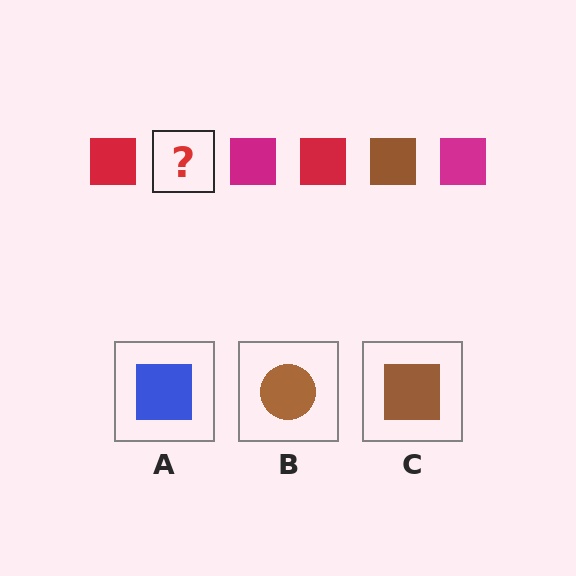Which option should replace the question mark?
Option C.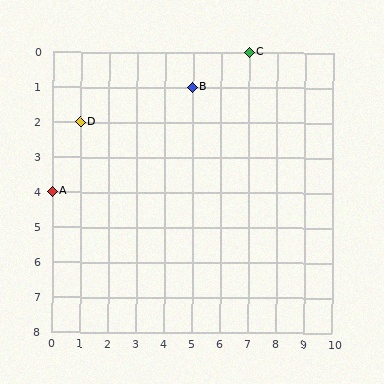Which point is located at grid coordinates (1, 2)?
Point D is at (1, 2).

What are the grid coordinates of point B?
Point B is at grid coordinates (5, 1).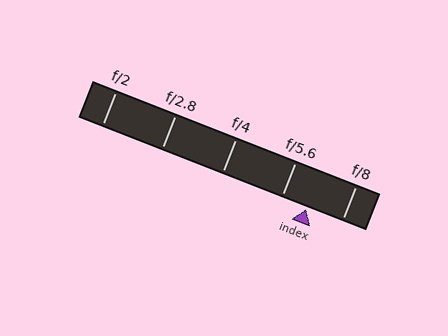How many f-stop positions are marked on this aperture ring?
There are 5 f-stop positions marked.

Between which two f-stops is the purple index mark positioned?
The index mark is between f/5.6 and f/8.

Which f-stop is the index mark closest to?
The index mark is closest to f/5.6.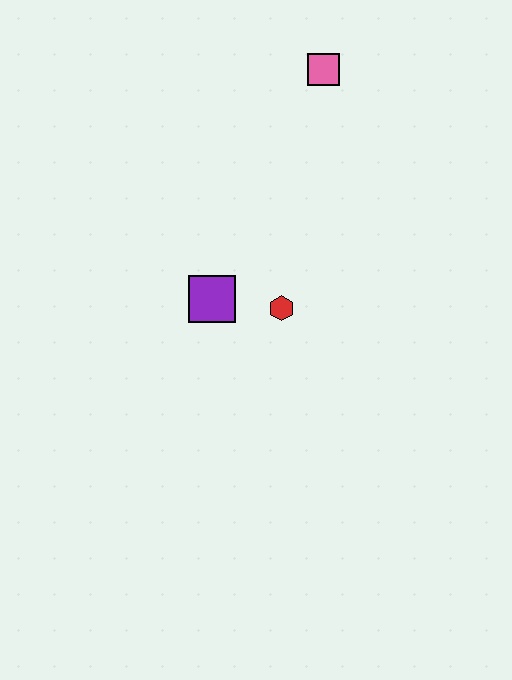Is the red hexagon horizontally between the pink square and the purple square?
Yes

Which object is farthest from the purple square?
The pink square is farthest from the purple square.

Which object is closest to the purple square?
The red hexagon is closest to the purple square.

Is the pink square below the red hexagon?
No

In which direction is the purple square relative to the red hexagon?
The purple square is to the left of the red hexagon.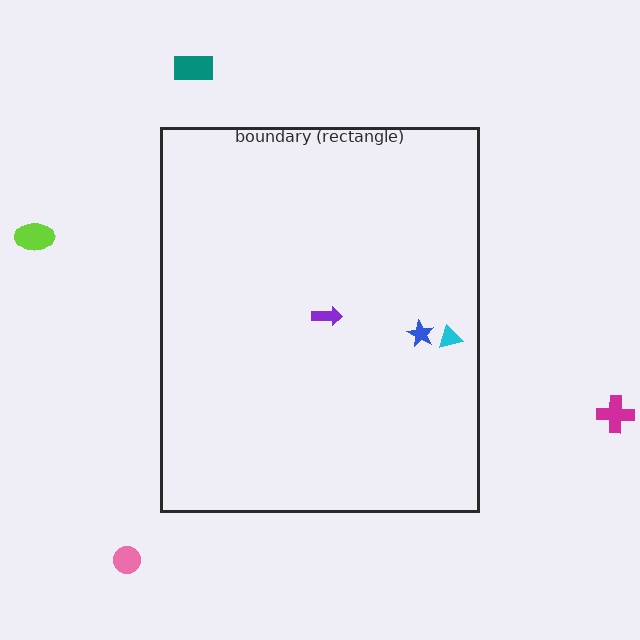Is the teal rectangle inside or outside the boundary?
Outside.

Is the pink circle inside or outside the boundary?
Outside.